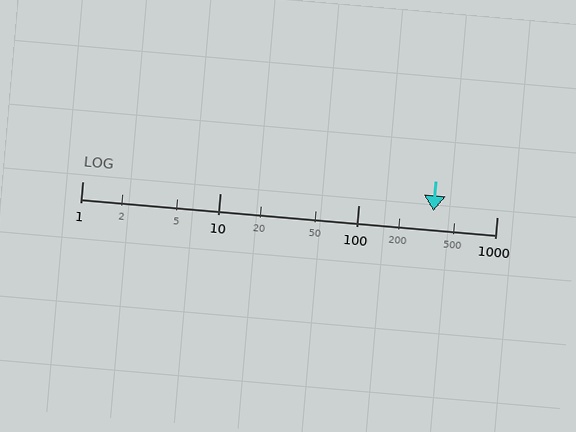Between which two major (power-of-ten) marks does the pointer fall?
The pointer is between 100 and 1000.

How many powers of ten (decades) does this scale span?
The scale spans 3 decades, from 1 to 1000.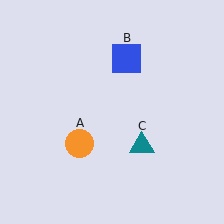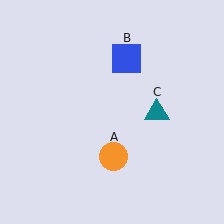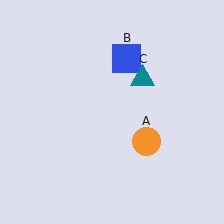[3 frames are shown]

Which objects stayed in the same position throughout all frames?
Blue square (object B) remained stationary.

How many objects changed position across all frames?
2 objects changed position: orange circle (object A), teal triangle (object C).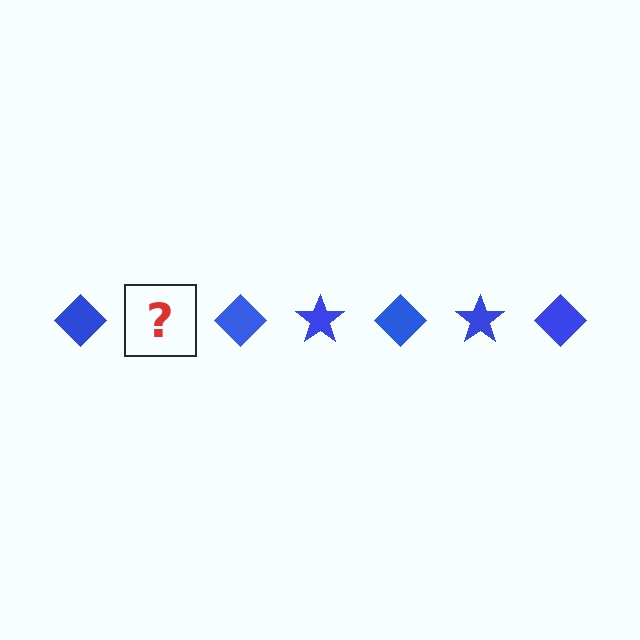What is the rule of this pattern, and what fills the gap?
The rule is that the pattern cycles through diamond, star shapes in blue. The gap should be filled with a blue star.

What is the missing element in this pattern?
The missing element is a blue star.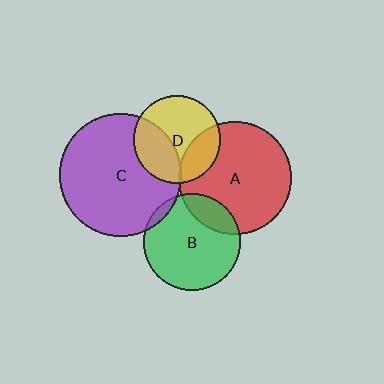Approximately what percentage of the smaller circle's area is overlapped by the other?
Approximately 25%.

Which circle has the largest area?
Circle C (purple).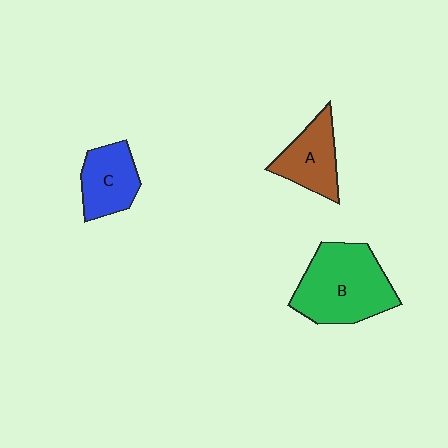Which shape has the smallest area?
Shape C (blue).